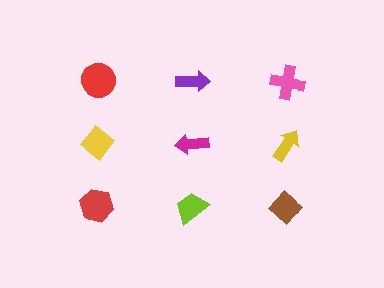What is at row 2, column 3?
A yellow arrow.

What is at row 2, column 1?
A yellow diamond.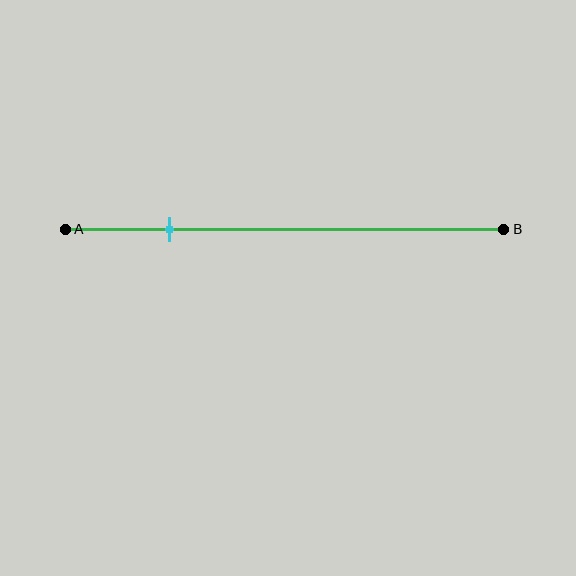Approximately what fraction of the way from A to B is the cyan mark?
The cyan mark is approximately 25% of the way from A to B.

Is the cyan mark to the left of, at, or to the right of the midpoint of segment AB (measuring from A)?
The cyan mark is to the left of the midpoint of segment AB.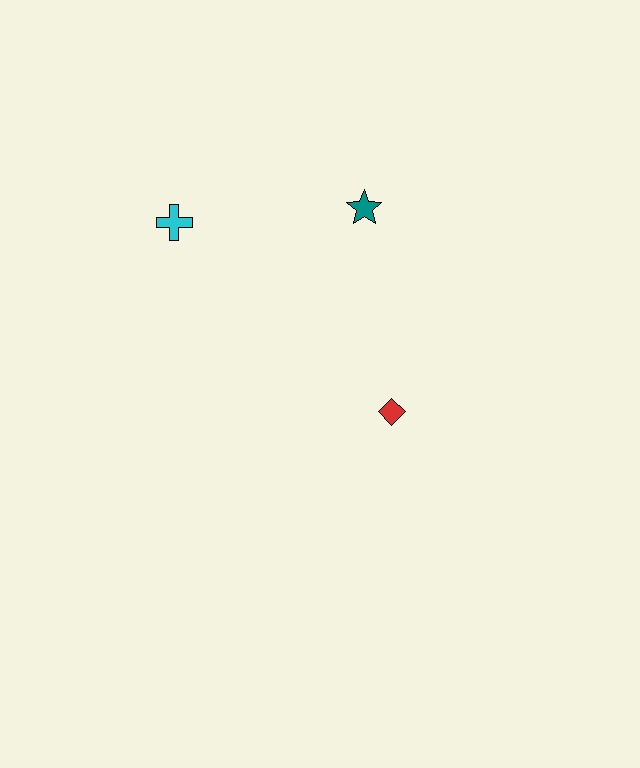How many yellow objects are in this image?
There are no yellow objects.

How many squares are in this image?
There are no squares.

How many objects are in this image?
There are 3 objects.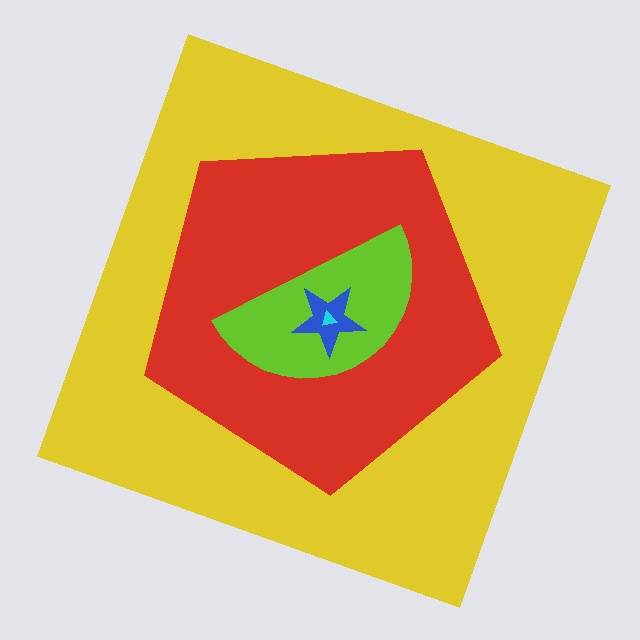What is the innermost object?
The cyan triangle.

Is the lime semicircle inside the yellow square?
Yes.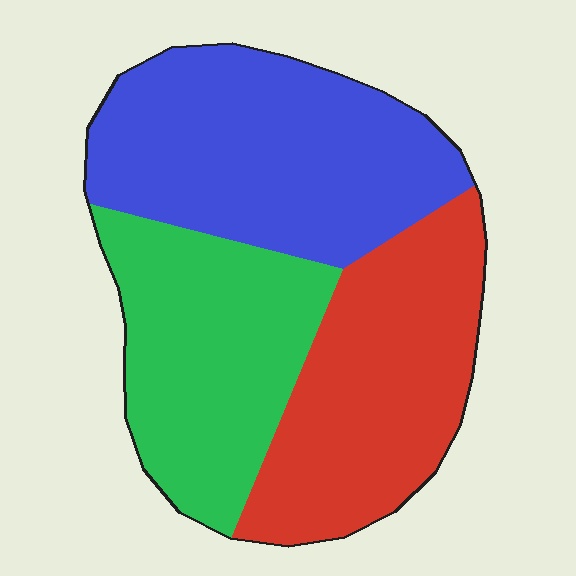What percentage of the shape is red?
Red takes up about one third (1/3) of the shape.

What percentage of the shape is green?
Green covers about 30% of the shape.